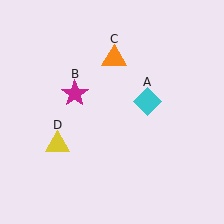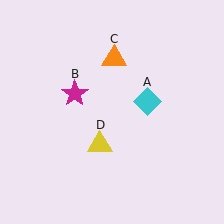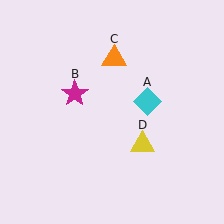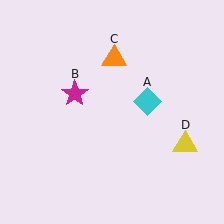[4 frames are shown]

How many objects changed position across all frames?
1 object changed position: yellow triangle (object D).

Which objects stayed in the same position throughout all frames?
Cyan diamond (object A) and magenta star (object B) and orange triangle (object C) remained stationary.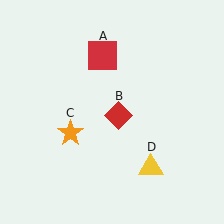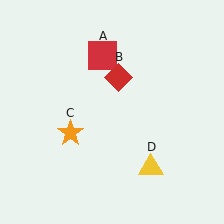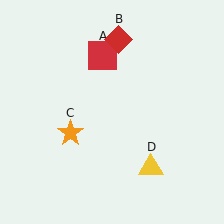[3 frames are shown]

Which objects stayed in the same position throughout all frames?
Red square (object A) and orange star (object C) and yellow triangle (object D) remained stationary.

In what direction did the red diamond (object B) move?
The red diamond (object B) moved up.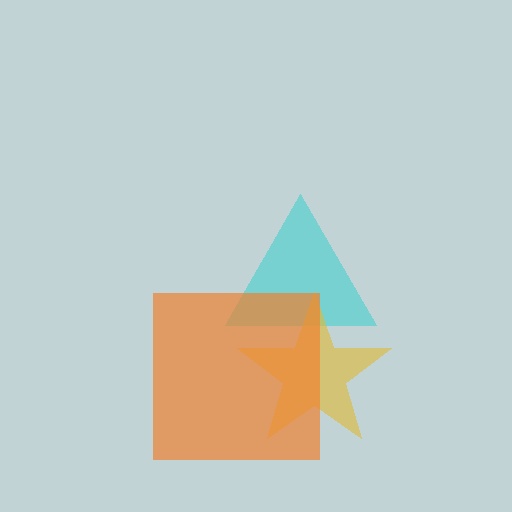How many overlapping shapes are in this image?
There are 3 overlapping shapes in the image.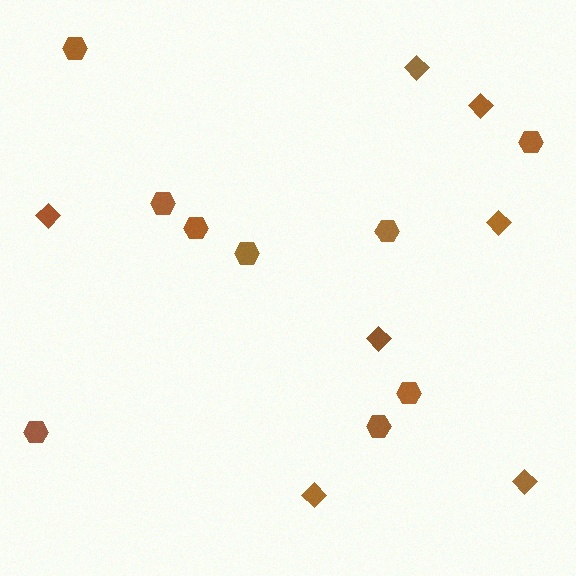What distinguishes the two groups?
There are 2 groups: one group of diamonds (7) and one group of hexagons (9).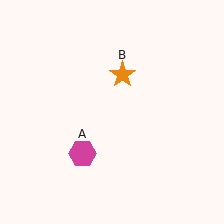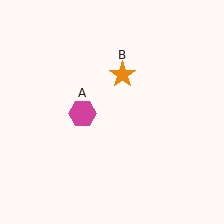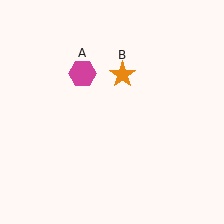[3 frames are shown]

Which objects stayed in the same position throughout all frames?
Orange star (object B) remained stationary.